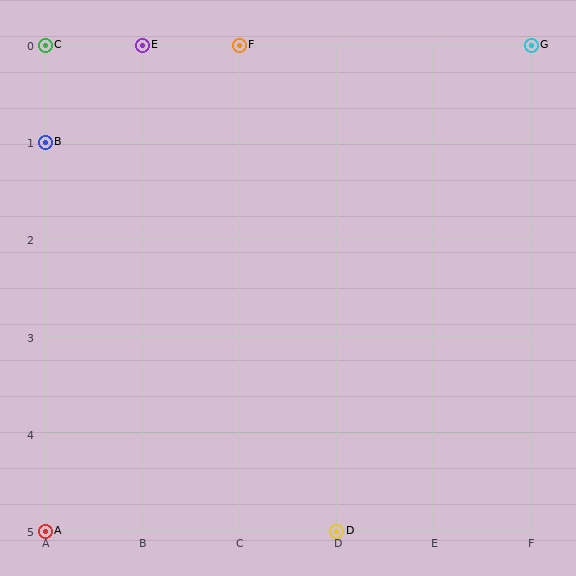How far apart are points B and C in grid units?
Points B and C are 1 row apart.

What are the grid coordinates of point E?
Point E is at grid coordinates (B, 0).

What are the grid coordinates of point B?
Point B is at grid coordinates (A, 1).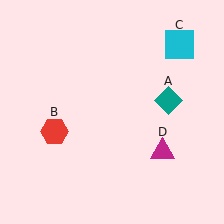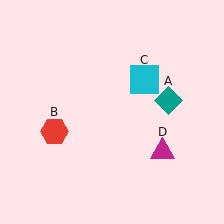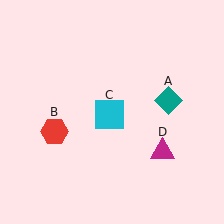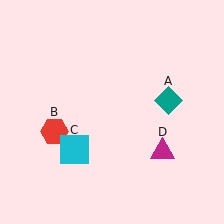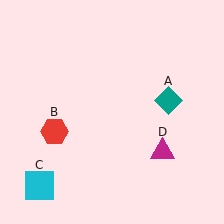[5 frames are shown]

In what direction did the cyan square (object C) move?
The cyan square (object C) moved down and to the left.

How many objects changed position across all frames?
1 object changed position: cyan square (object C).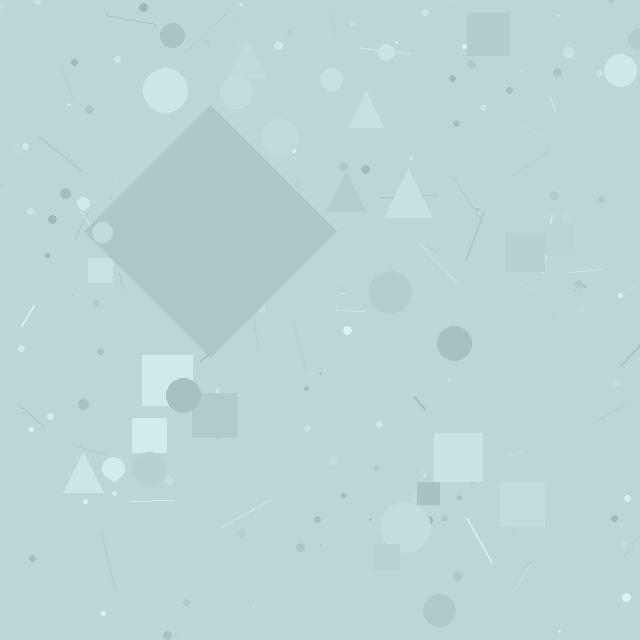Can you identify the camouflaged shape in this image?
The camouflaged shape is a diamond.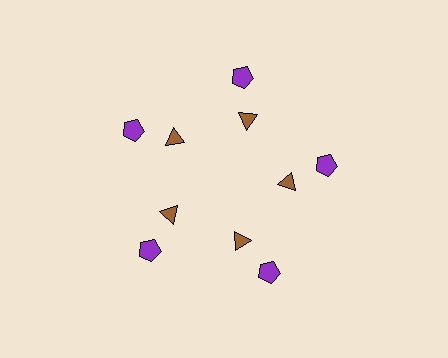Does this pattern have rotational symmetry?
Yes, this pattern has 5-fold rotational symmetry. It looks the same after rotating 72 degrees around the center.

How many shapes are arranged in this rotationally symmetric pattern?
There are 10 shapes, arranged in 5 groups of 2.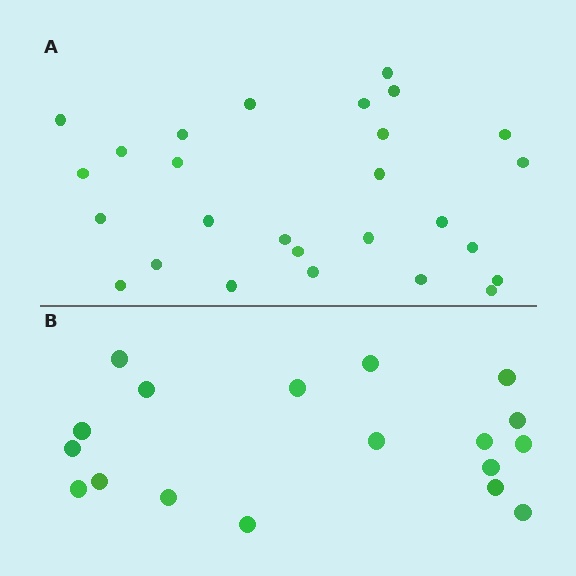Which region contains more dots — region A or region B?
Region A (the top region) has more dots.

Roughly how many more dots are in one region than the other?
Region A has roughly 8 or so more dots than region B.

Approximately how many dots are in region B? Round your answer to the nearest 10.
About 20 dots. (The exact count is 18, which rounds to 20.)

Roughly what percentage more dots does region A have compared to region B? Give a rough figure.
About 50% more.